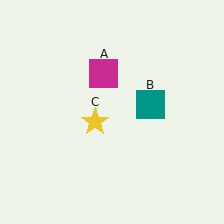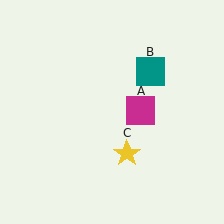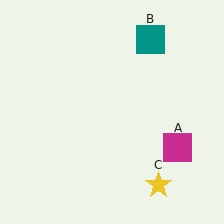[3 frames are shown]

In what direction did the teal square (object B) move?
The teal square (object B) moved up.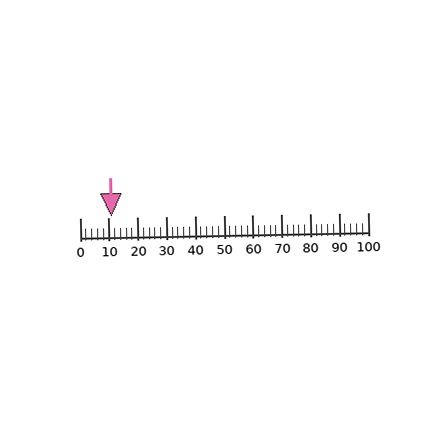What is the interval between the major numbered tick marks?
The major tick marks are spaced 10 units apart.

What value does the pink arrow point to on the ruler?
The pink arrow points to approximately 11.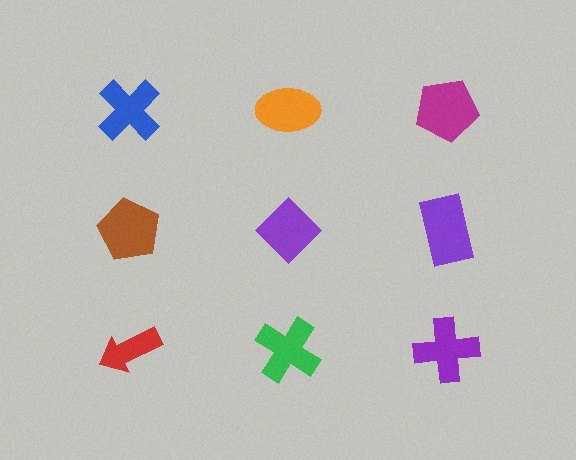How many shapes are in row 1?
3 shapes.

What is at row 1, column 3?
A magenta pentagon.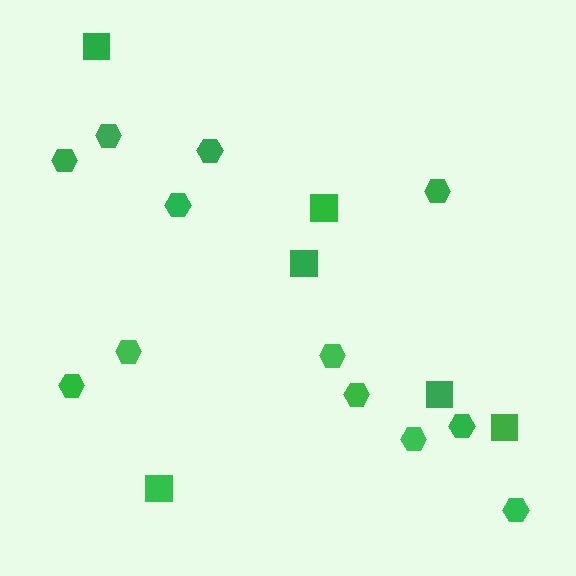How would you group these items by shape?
There are 2 groups: one group of hexagons (12) and one group of squares (6).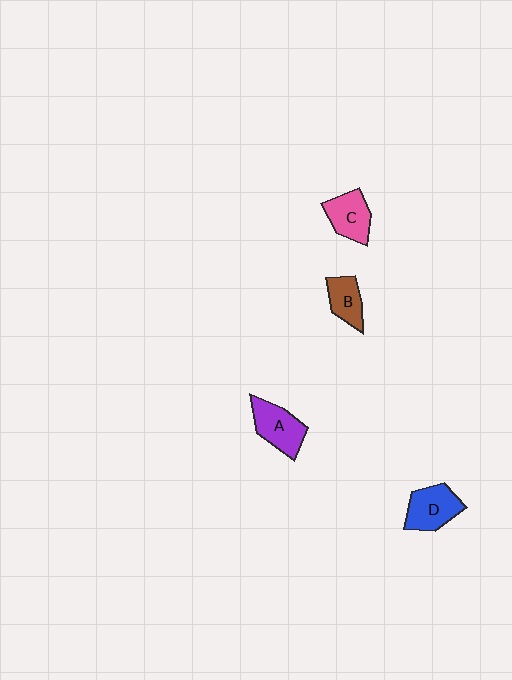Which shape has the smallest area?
Shape B (brown).